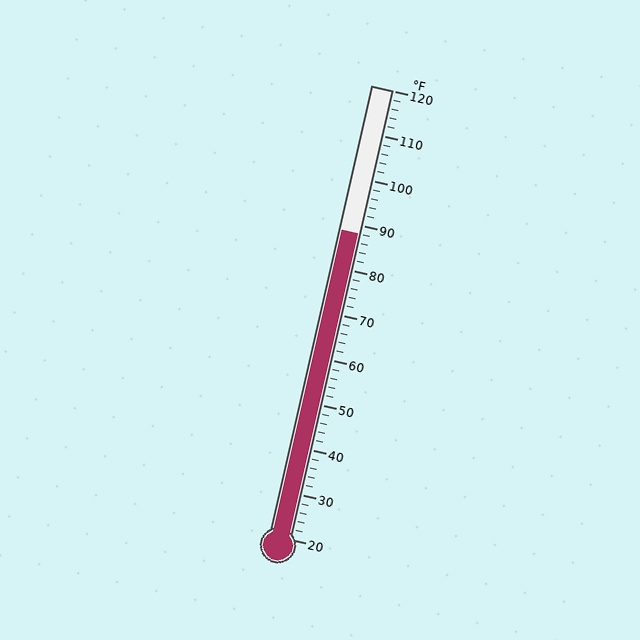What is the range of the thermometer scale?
The thermometer scale ranges from 20°F to 120°F.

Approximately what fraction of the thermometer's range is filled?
The thermometer is filled to approximately 70% of its range.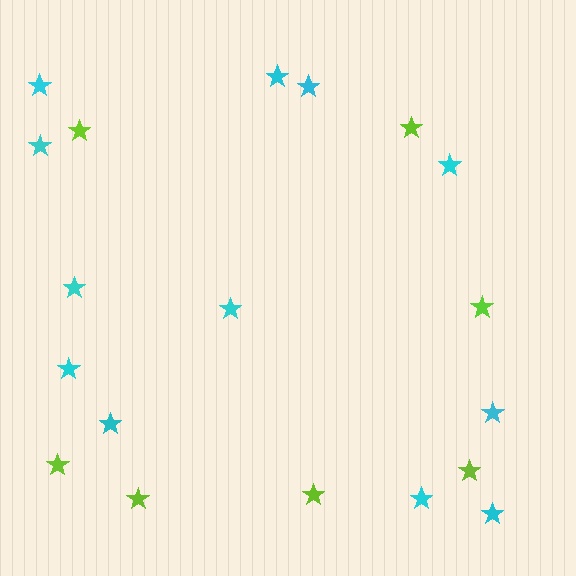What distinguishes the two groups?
There are 2 groups: one group of cyan stars (12) and one group of lime stars (7).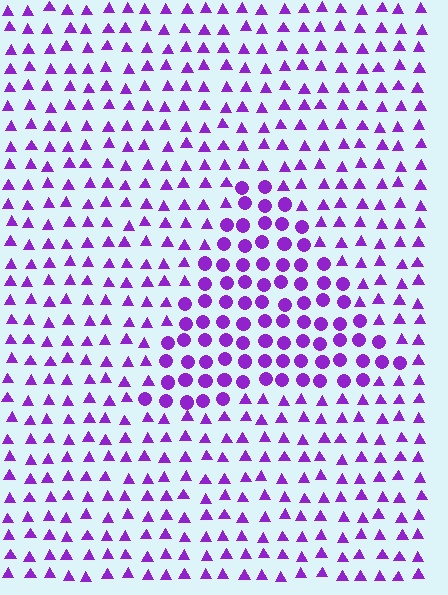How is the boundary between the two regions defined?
The boundary is defined by a change in element shape: circles inside vs. triangles outside. All elements share the same color and spacing.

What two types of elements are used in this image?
The image uses circles inside the triangle region and triangles outside it.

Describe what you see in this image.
The image is filled with small purple elements arranged in a uniform grid. A triangle-shaped region contains circles, while the surrounding area contains triangles. The boundary is defined purely by the change in element shape.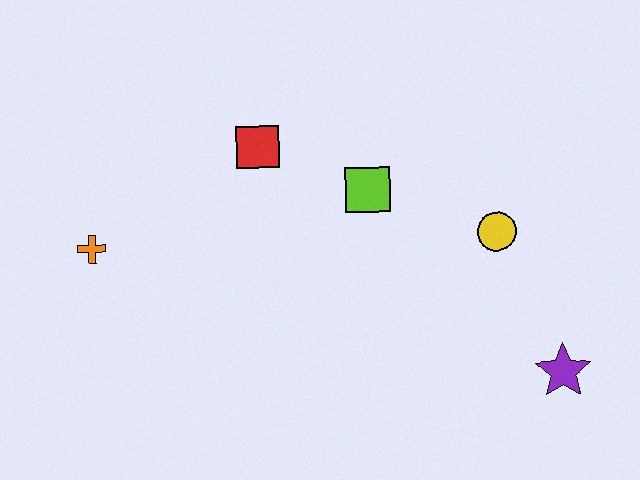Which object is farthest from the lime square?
The orange cross is farthest from the lime square.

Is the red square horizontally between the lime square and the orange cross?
Yes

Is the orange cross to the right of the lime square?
No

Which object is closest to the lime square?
The red square is closest to the lime square.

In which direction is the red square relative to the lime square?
The red square is to the left of the lime square.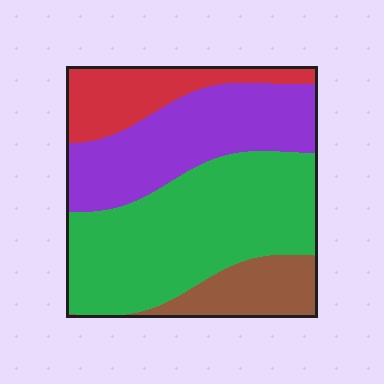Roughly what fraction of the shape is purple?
Purple covers roughly 30% of the shape.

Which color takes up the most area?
Green, at roughly 45%.